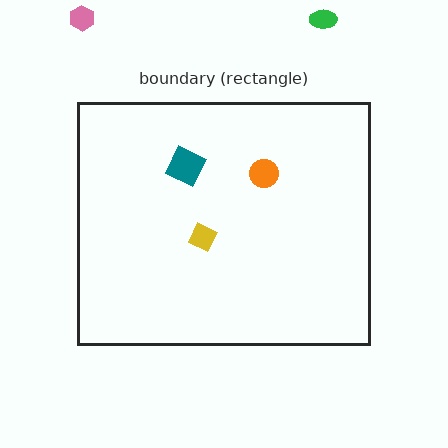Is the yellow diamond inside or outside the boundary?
Inside.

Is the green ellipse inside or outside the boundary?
Outside.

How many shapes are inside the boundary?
3 inside, 2 outside.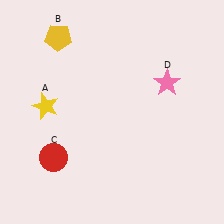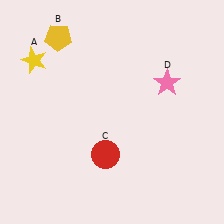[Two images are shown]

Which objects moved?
The objects that moved are: the yellow star (A), the red circle (C).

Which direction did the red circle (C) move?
The red circle (C) moved right.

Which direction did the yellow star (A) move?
The yellow star (A) moved up.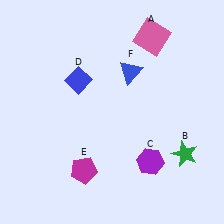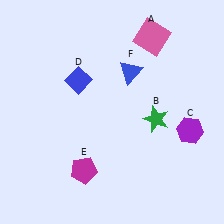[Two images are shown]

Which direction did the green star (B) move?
The green star (B) moved up.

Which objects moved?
The objects that moved are: the green star (B), the purple hexagon (C).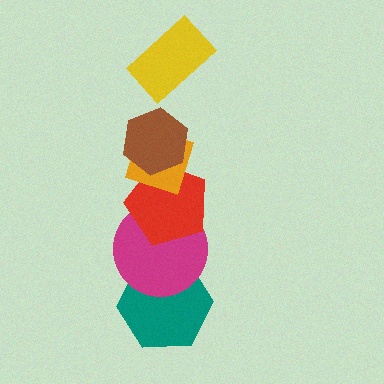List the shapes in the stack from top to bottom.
From top to bottom: the yellow rectangle, the brown hexagon, the orange diamond, the red pentagon, the magenta circle, the teal hexagon.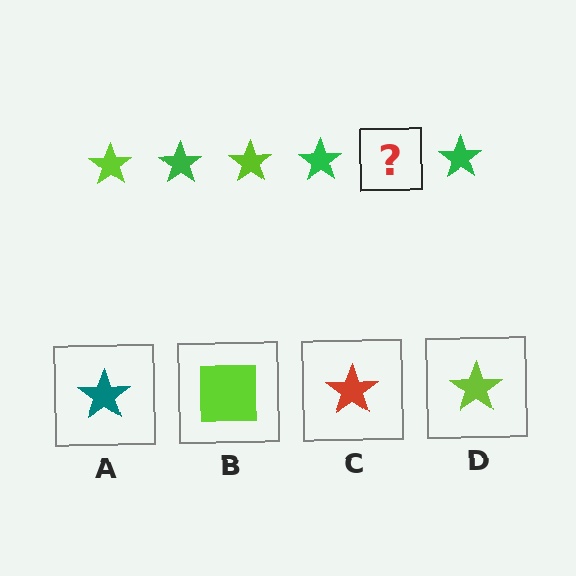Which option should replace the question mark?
Option D.